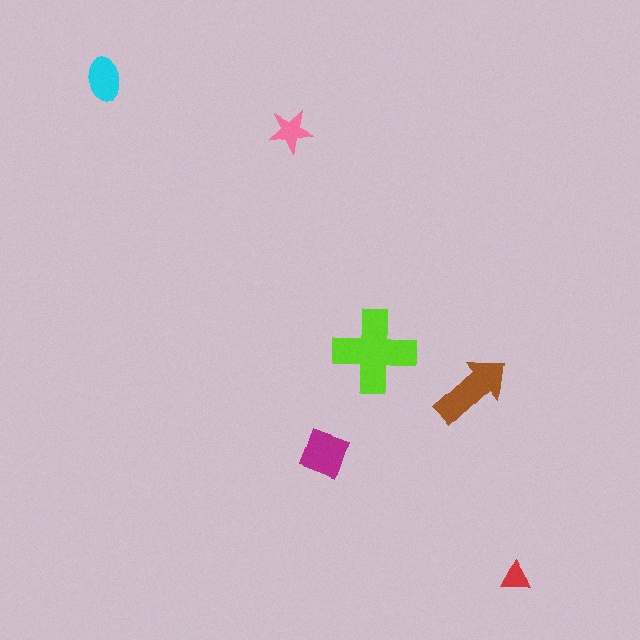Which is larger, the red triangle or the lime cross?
The lime cross.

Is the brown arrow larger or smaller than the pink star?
Larger.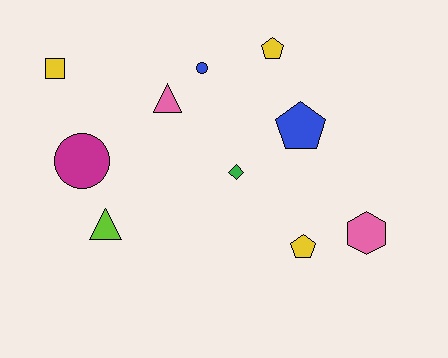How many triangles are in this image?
There are 2 triangles.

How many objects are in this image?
There are 10 objects.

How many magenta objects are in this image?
There is 1 magenta object.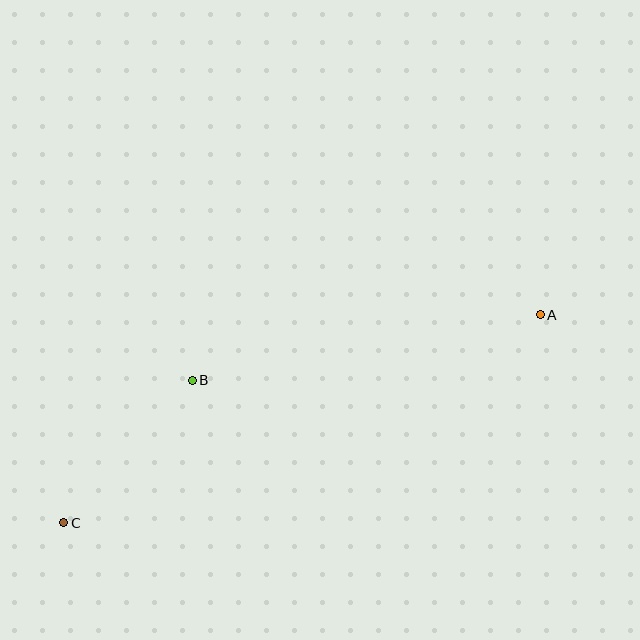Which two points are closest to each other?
Points B and C are closest to each other.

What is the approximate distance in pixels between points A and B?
The distance between A and B is approximately 354 pixels.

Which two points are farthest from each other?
Points A and C are farthest from each other.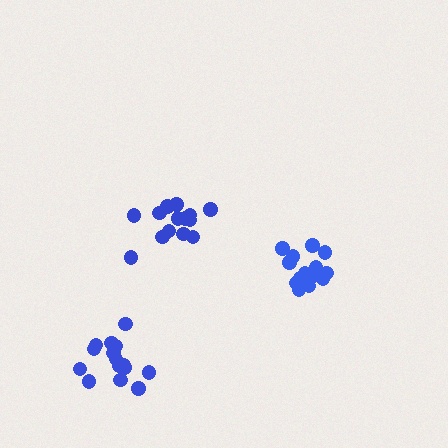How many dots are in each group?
Group 1: 14 dots, Group 2: 15 dots, Group 3: 14 dots (43 total).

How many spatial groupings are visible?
There are 3 spatial groupings.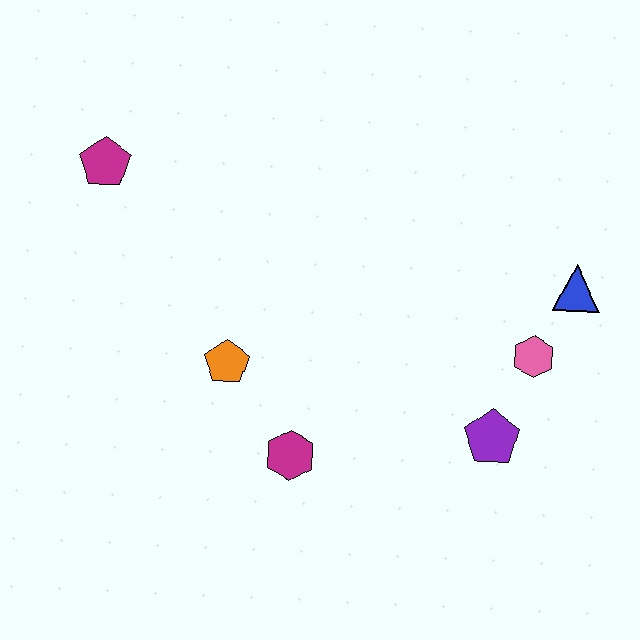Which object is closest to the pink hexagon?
The blue triangle is closest to the pink hexagon.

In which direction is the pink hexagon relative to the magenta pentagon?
The pink hexagon is to the right of the magenta pentagon.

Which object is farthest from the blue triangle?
The magenta pentagon is farthest from the blue triangle.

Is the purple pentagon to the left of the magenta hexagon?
No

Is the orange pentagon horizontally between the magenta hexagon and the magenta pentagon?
Yes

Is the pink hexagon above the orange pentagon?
Yes